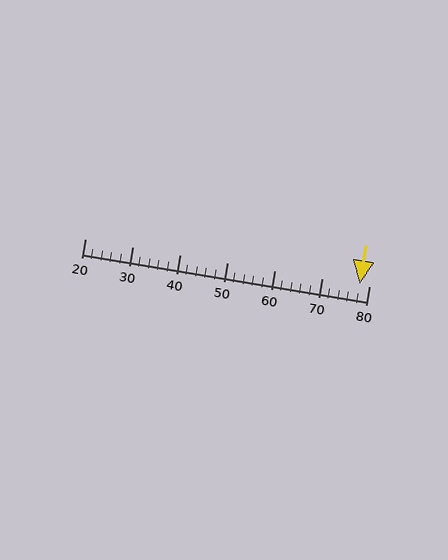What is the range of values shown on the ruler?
The ruler shows values from 20 to 80.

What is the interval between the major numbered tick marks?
The major tick marks are spaced 10 units apart.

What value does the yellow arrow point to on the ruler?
The yellow arrow points to approximately 78.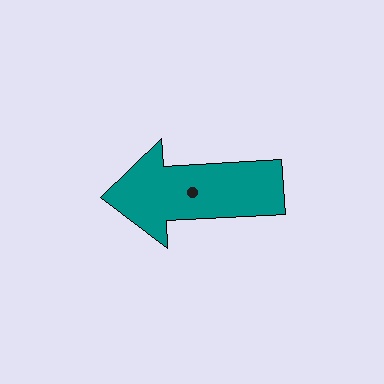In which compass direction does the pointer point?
West.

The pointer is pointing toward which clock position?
Roughly 9 o'clock.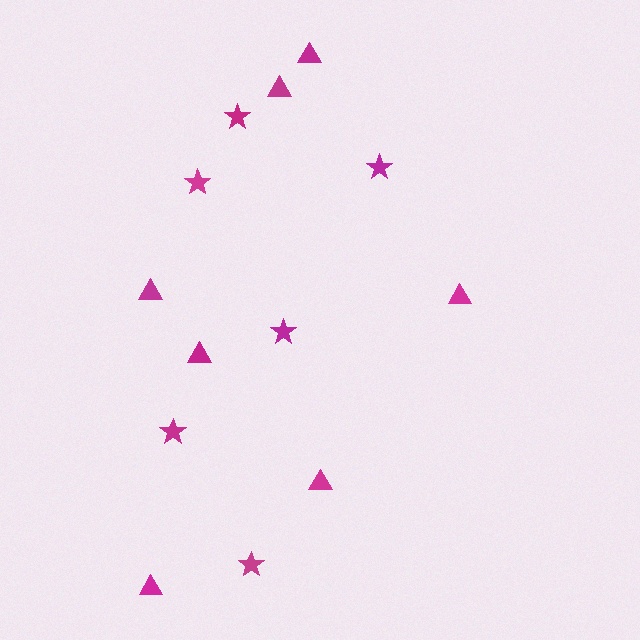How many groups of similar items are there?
There are 2 groups: one group of triangles (7) and one group of stars (6).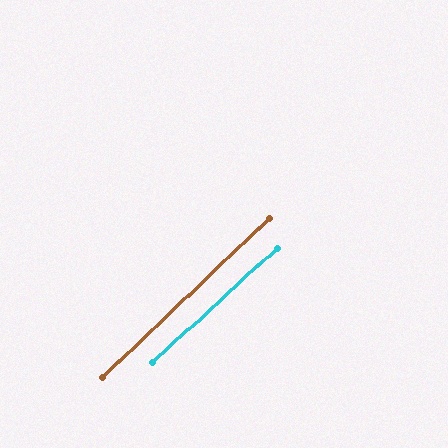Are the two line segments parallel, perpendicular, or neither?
Parallel — their directions differ by only 1.0°.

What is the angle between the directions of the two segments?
Approximately 1 degree.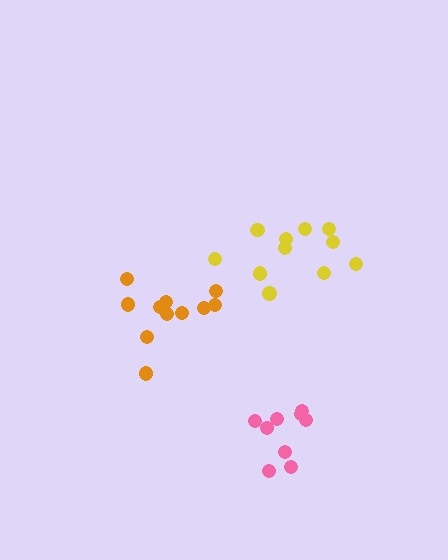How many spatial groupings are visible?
There are 3 spatial groupings.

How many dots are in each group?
Group 1: 9 dots, Group 2: 11 dots, Group 3: 11 dots (31 total).